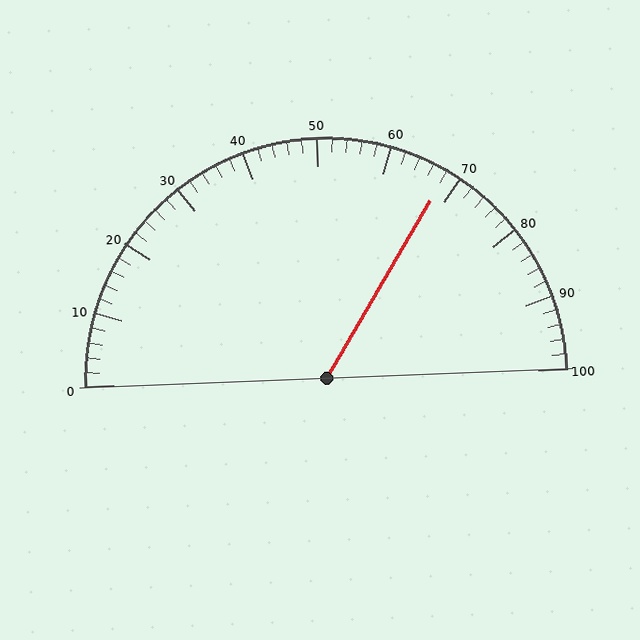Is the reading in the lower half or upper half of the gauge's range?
The reading is in the upper half of the range (0 to 100).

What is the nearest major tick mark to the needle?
The nearest major tick mark is 70.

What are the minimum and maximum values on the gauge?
The gauge ranges from 0 to 100.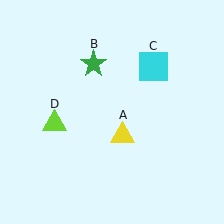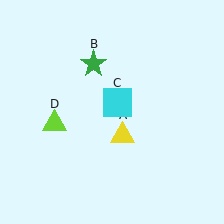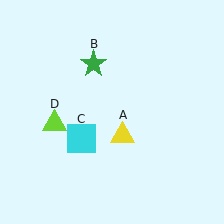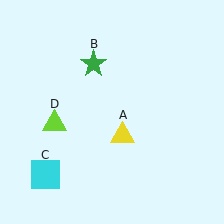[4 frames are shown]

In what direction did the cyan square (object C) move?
The cyan square (object C) moved down and to the left.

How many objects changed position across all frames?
1 object changed position: cyan square (object C).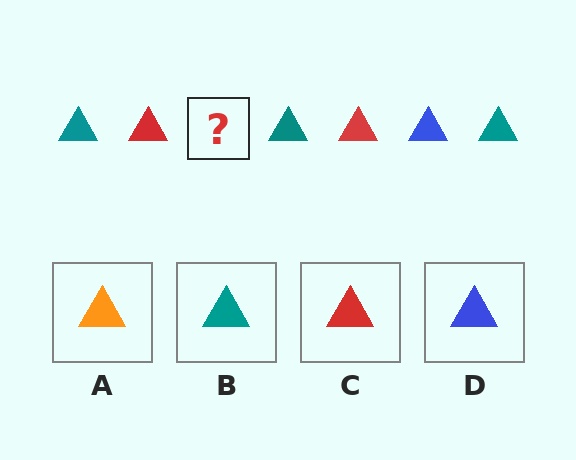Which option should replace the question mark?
Option D.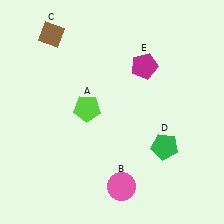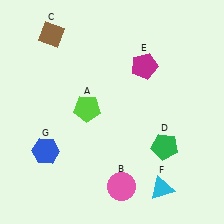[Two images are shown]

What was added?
A cyan triangle (F), a blue hexagon (G) were added in Image 2.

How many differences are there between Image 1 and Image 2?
There are 2 differences between the two images.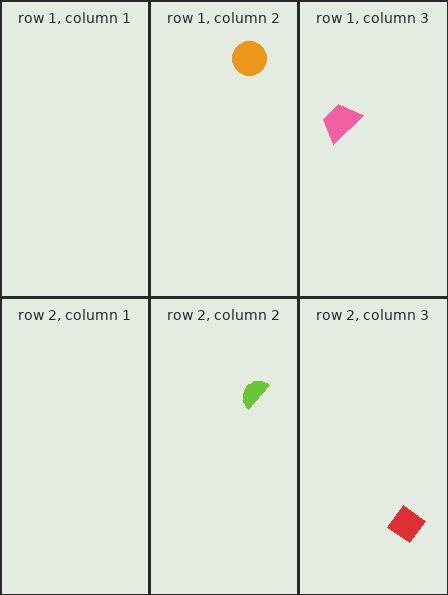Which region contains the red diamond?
The row 2, column 3 region.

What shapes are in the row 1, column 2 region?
The orange circle.